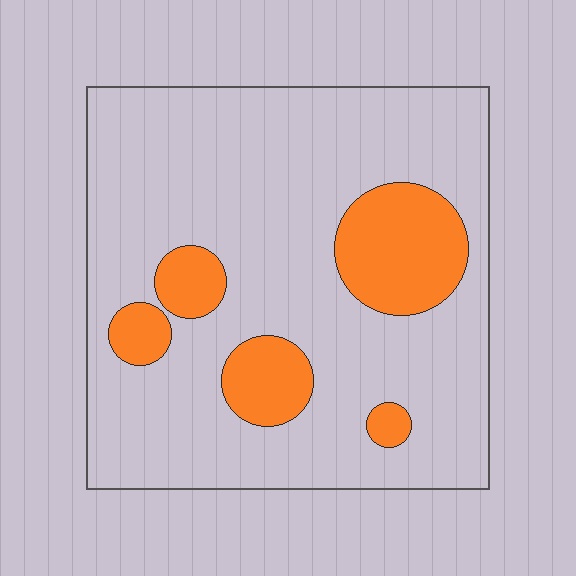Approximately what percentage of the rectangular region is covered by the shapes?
Approximately 20%.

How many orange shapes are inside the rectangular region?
5.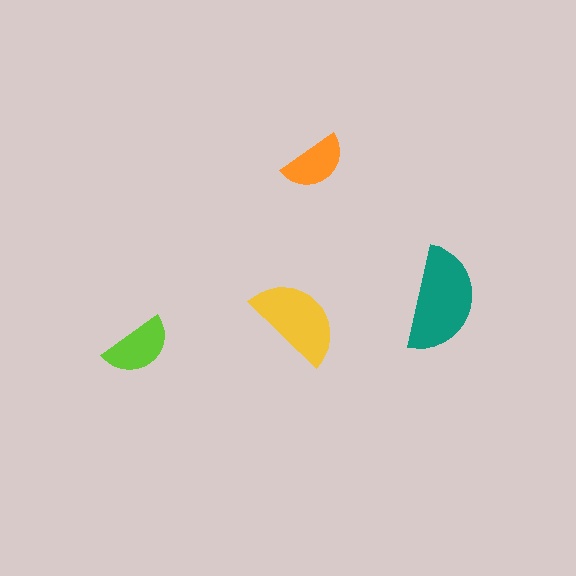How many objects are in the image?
There are 4 objects in the image.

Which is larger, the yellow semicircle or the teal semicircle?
The teal one.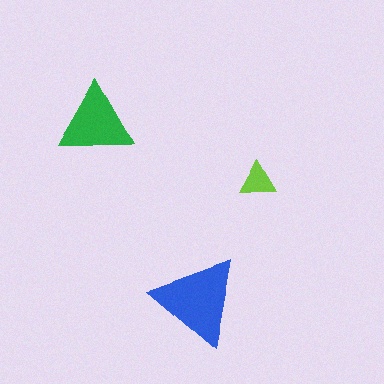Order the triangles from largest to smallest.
the blue one, the green one, the lime one.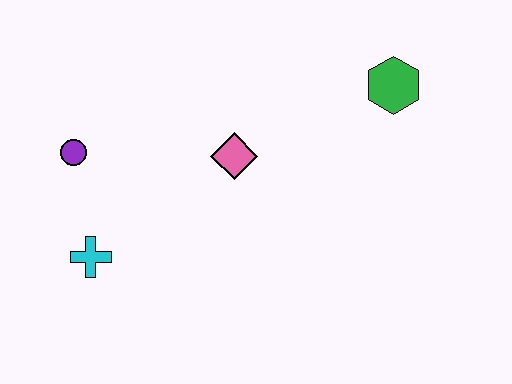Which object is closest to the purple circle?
The cyan cross is closest to the purple circle.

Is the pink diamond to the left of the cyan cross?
No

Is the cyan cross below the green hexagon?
Yes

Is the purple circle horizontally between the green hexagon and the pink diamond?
No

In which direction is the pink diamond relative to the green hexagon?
The pink diamond is to the left of the green hexagon.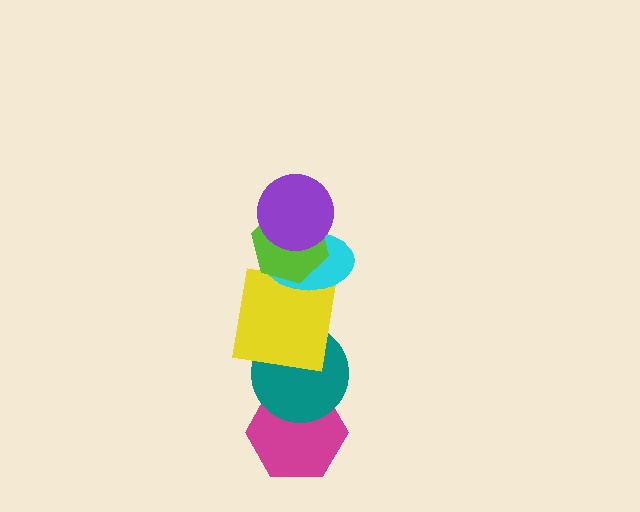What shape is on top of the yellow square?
The cyan ellipse is on top of the yellow square.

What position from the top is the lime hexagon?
The lime hexagon is 2nd from the top.